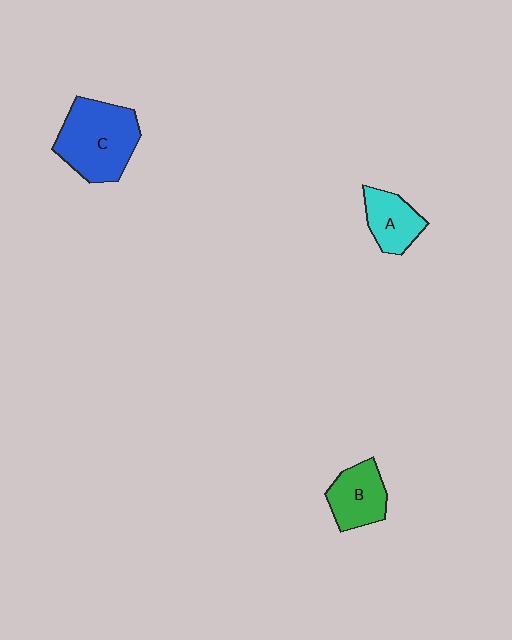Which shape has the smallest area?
Shape A (cyan).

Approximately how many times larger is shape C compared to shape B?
Approximately 1.7 times.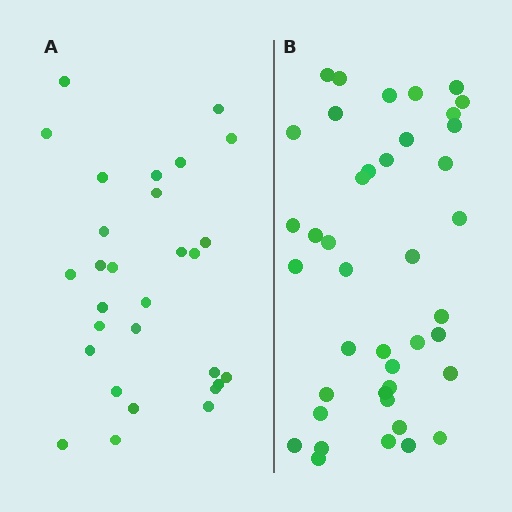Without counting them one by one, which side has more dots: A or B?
Region B (the right region) has more dots.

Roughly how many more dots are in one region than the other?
Region B has roughly 12 or so more dots than region A.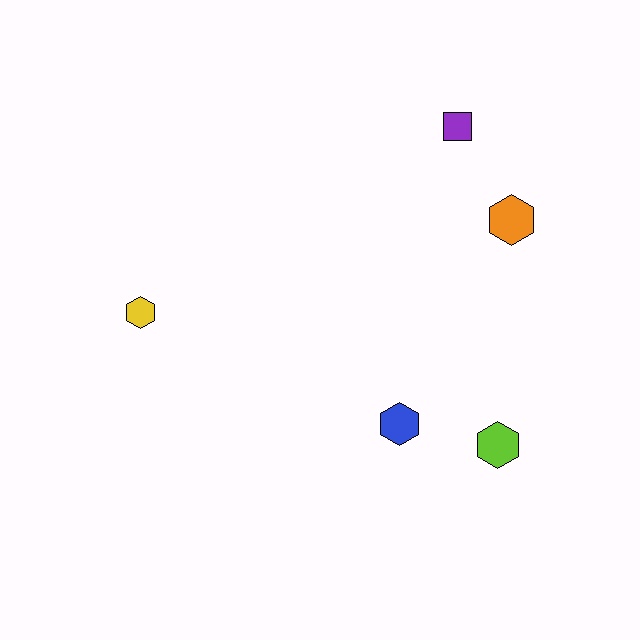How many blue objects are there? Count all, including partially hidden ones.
There is 1 blue object.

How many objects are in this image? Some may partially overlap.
There are 5 objects.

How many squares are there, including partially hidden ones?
There is 1 square.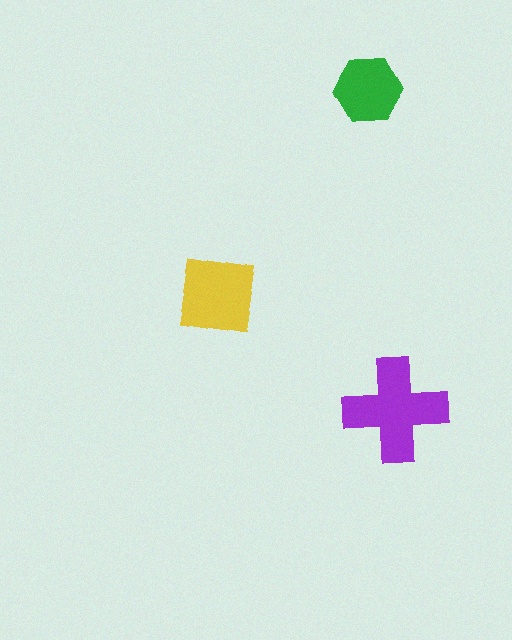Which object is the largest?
The purple cross.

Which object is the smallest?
The green hexagon.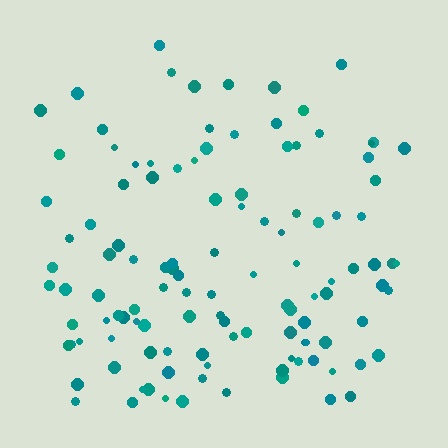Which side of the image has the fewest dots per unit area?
The top.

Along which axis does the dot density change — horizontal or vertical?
Vertical.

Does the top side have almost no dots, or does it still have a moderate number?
Still a moderate number, just noticeably fewer than the bottom.